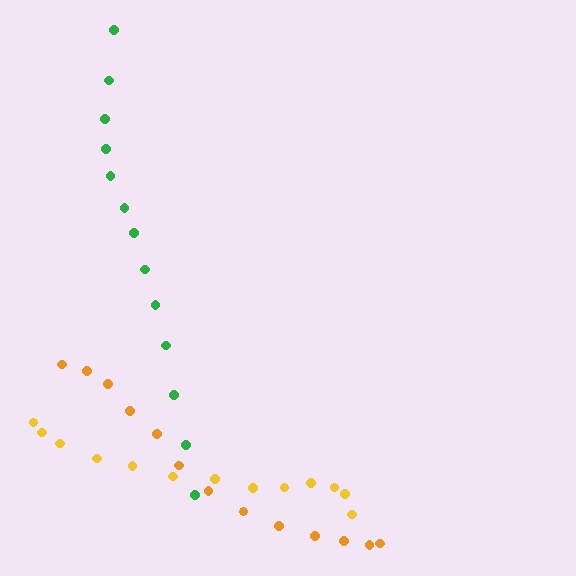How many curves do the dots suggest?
There are 3 distinct paths.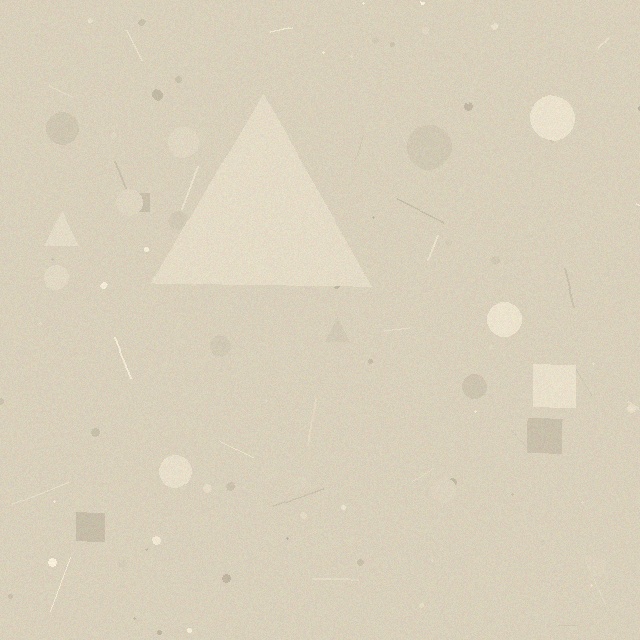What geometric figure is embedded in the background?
A triangle is embedded in the background.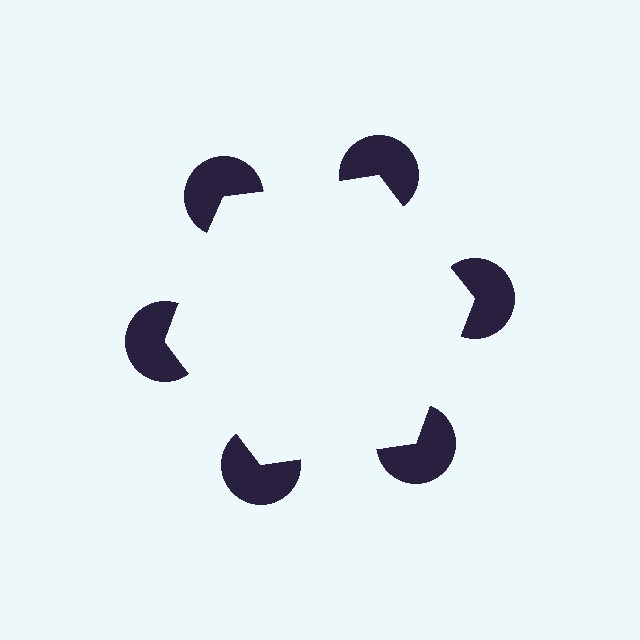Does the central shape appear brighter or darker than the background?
It typically appears slightly brighter than the background, even though no actual brightness change is drawn.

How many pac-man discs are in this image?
There are 6 — one at each vertex of the illusory hexagon.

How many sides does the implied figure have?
6 sides.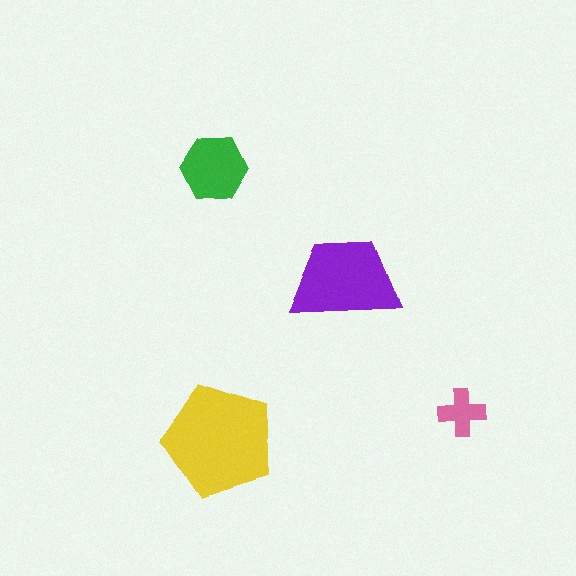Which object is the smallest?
The pink cross.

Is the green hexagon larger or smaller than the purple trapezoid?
Smaller.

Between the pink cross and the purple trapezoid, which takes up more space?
The purple trapezoid.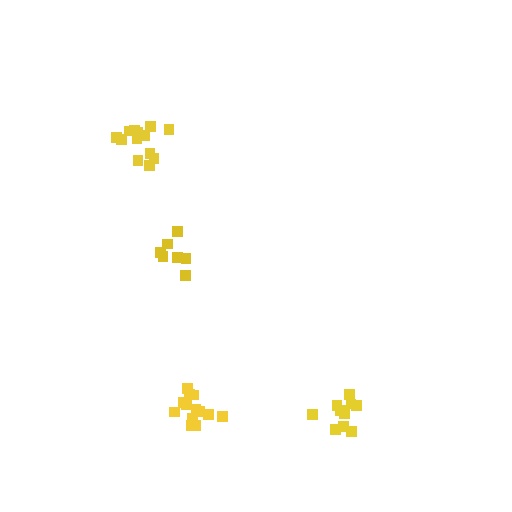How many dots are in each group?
Group 1: 7 dots, Group 2: 10 dots, Group 3: 13 dots, Group 4: 13 dots (43 total).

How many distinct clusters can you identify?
There are 4 distinct clusters.